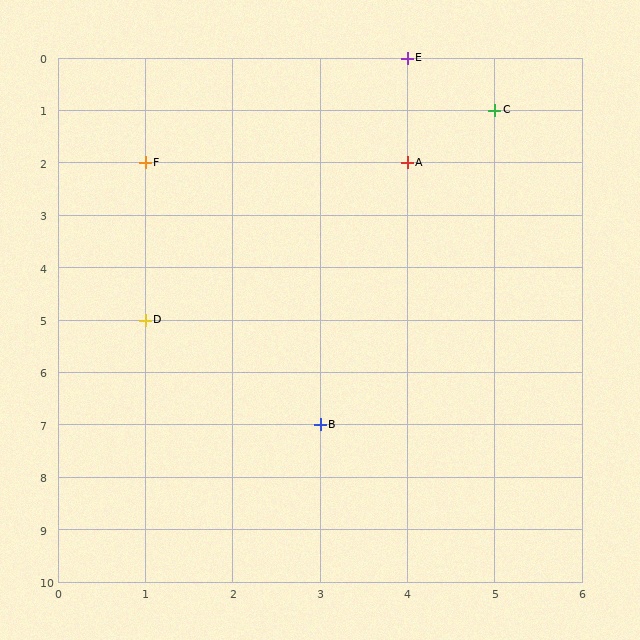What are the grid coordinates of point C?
Point C is at grid coordinates (5, 1).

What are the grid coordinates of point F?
Point F is at grid coordinates (1, 2).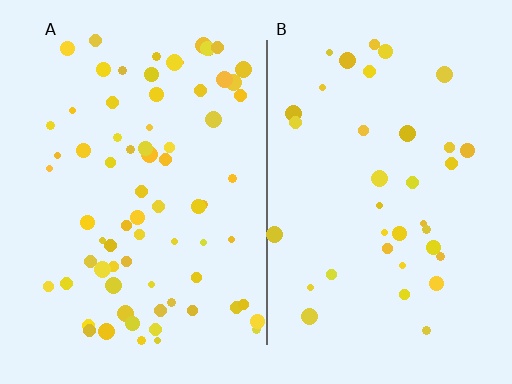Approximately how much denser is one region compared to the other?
Approximately 2.0× — region A over region B.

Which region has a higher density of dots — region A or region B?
A (the left).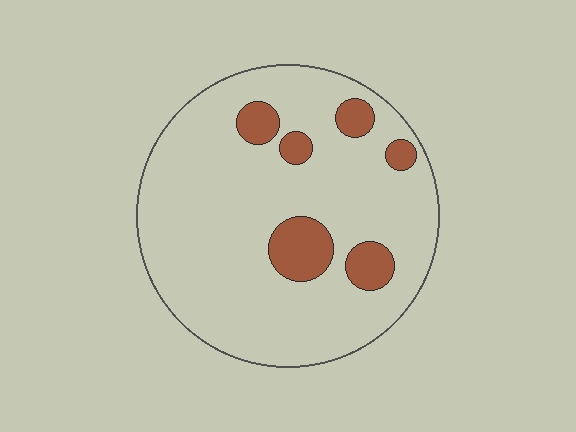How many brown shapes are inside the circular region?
6.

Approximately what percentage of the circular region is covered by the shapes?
Approximately 15%.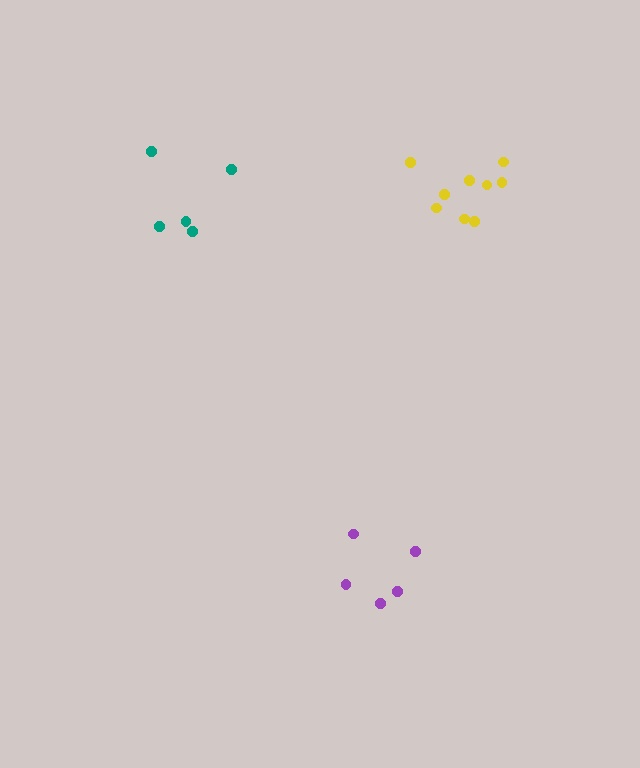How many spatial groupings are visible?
There are 3 spatial groupings.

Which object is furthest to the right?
The yellow cluster is rightmost.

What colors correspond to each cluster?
The clusters are colored: teal, yellow, purple.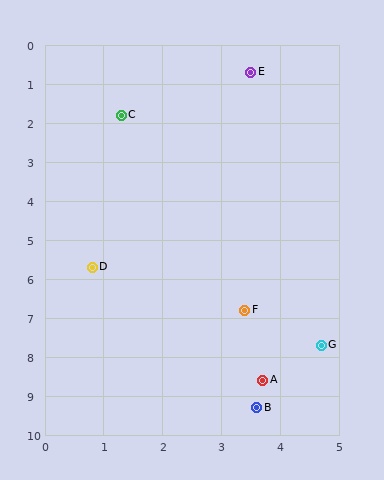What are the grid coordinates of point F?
Point F is at approximately (3.4, 6.8).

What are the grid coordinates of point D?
Point D is at approximately (0.8, 5.7).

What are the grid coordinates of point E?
Point E is at approximately (3.5, 0.7).